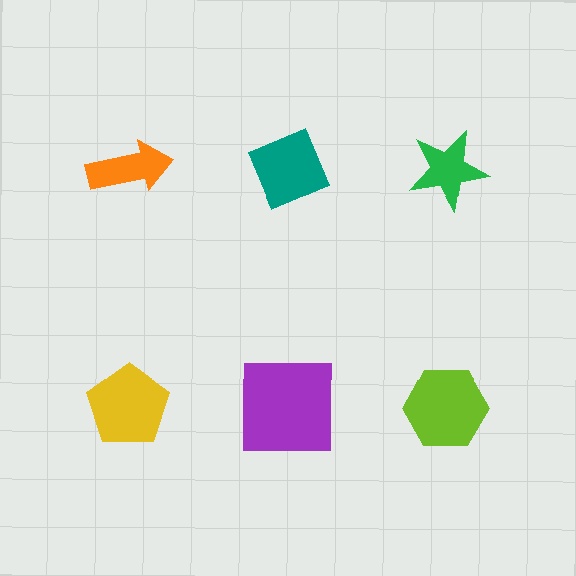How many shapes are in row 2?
3 shapes.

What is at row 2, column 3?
A lime hexagon.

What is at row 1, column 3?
A green star.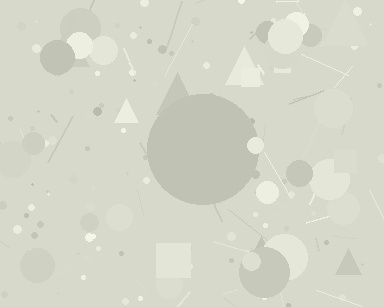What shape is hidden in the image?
A circle is hidden in the image.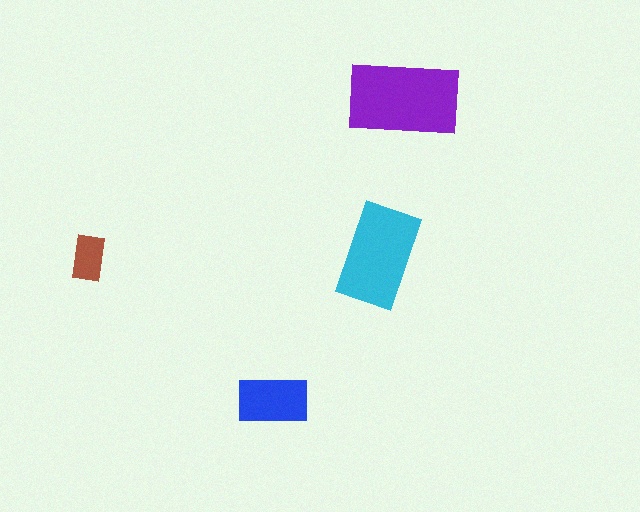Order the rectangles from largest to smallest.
the purple one, the cyan one, the blue one, the brown one.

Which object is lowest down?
The blue rectangle is bottommost.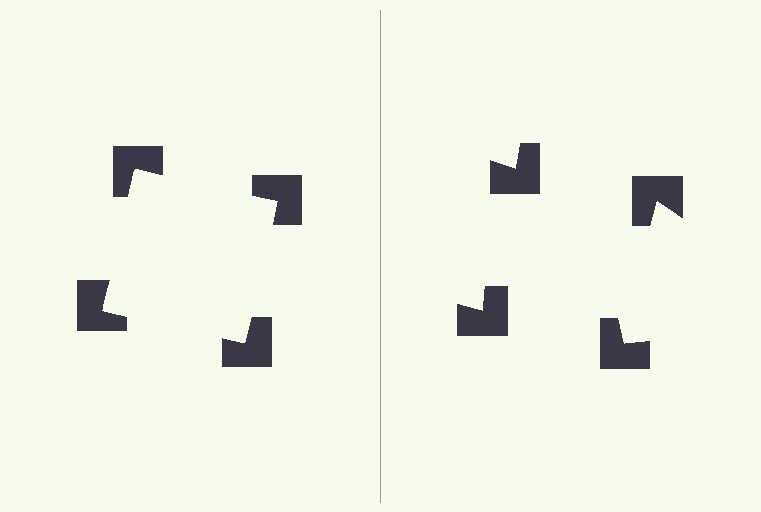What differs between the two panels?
The notched squares are positioned identically on both sides; only the wedge orientations differ. On the left they align to a square; on the right they are misaligned.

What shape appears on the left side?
An illusory square.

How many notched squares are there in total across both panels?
8 — 4 on each side.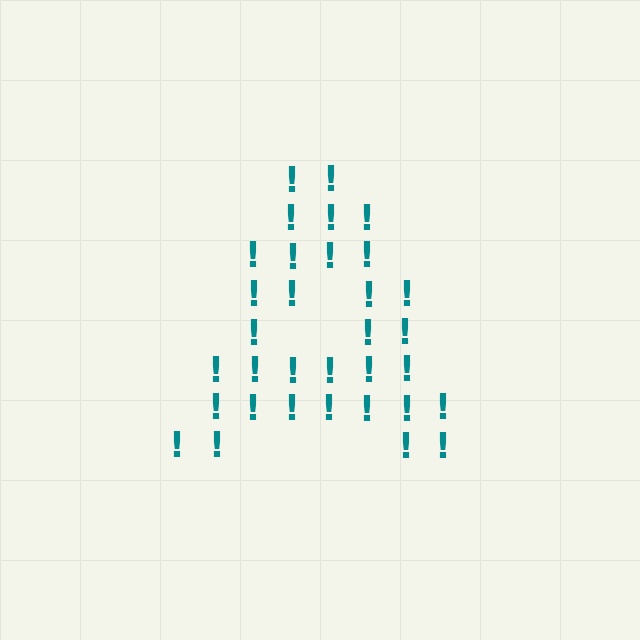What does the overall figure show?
The overall figure shows the letter A.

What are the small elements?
The small elements are exclamation marks.